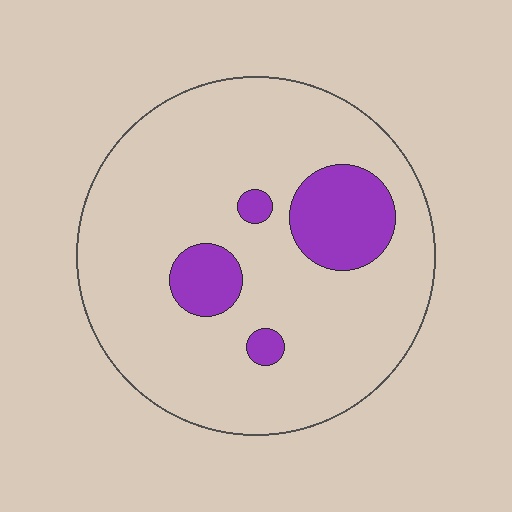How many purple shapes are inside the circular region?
4.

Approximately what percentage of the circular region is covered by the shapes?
Approximately 15%.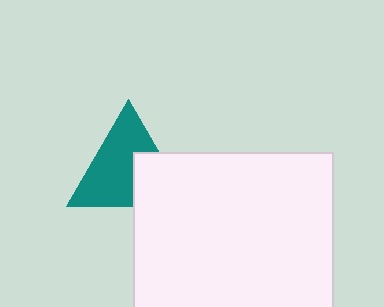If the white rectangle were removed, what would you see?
You would see the complete teal triangle.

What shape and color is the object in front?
The object in front is a white rectangle.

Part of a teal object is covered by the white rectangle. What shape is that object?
It is a triangle.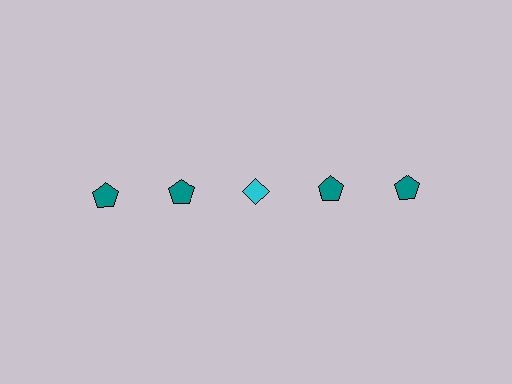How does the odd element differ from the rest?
It differs in both color (cyan instead of teal) and shape (diamond instead of pentagon).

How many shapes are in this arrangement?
There are 5 shapes arranged in a grid pattern.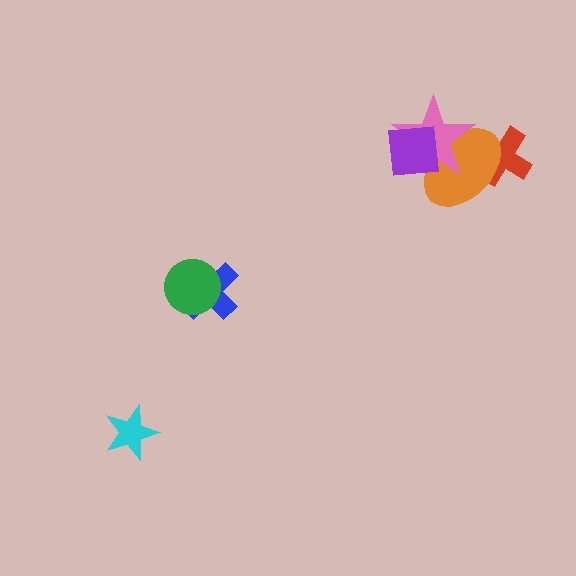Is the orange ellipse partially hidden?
Yes, it is partially covered by another shape.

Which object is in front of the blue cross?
The green circle is in front of the blue cross.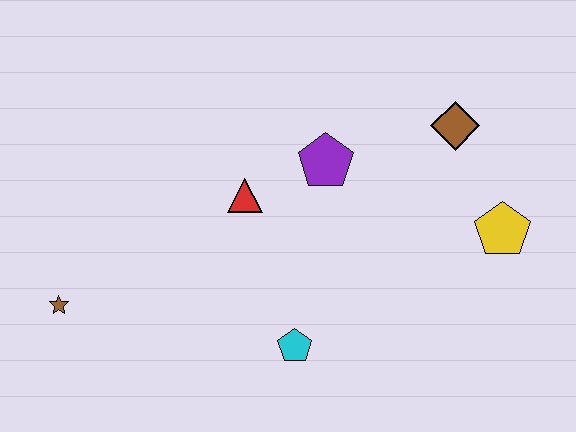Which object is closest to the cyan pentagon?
The red triangle is closest to the cyan pentagon.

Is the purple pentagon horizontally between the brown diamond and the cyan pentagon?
Yes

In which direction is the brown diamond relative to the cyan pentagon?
The brown diamond is above the cyan pentagon.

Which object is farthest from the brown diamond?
The brown star is farthest from the brown diamond.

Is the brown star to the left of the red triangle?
Yes